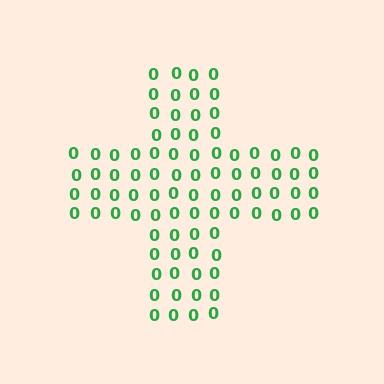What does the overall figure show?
The overall figure shows a cross.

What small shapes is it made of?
It is made of small digit 0's.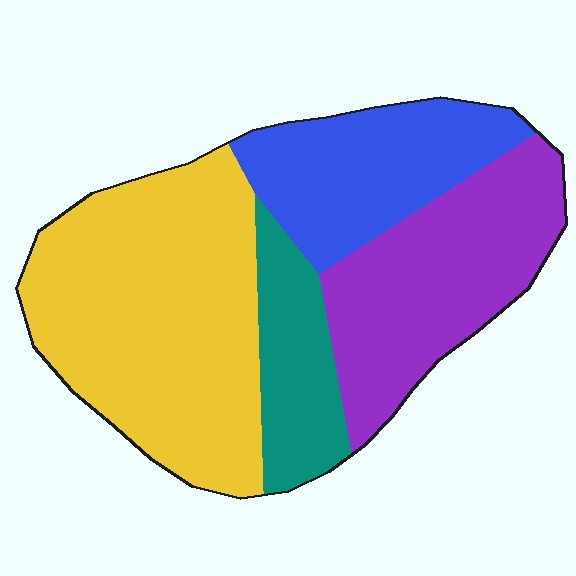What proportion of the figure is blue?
Blue covers 20% of the figure.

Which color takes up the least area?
Teal, at roughly 15%.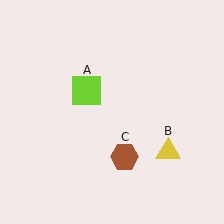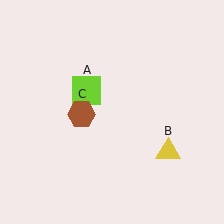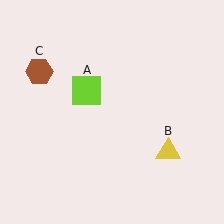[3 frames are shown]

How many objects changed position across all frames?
1 object changed position: brown hexagon (object C).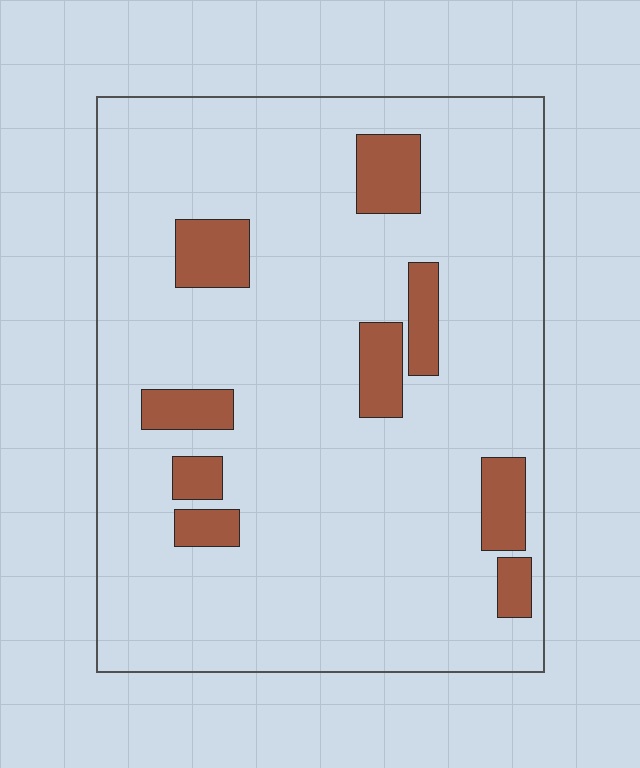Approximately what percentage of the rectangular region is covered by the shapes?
Approximately 15%.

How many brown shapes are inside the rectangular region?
9.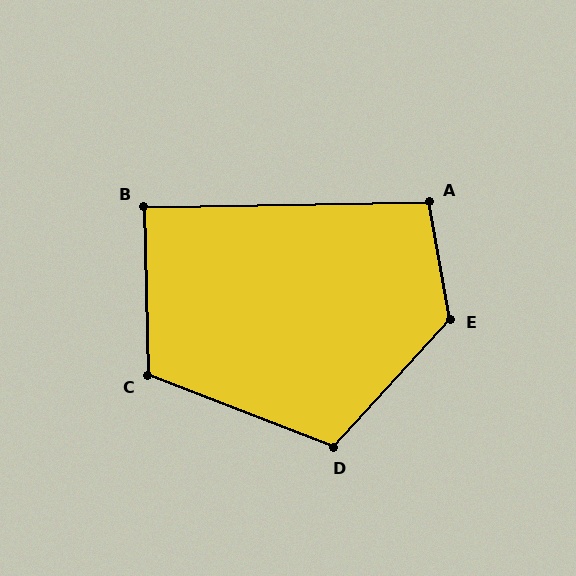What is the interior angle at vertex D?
Approximately 111 degrees (obtuse).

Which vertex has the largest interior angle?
E, at approximately 127 degrees.